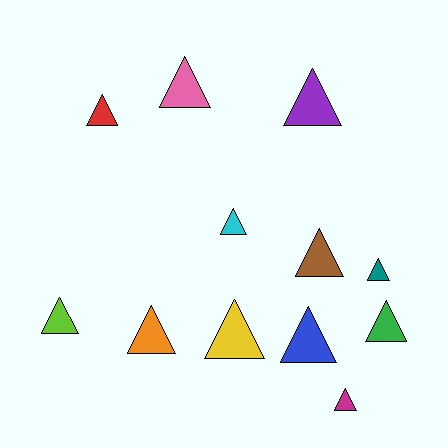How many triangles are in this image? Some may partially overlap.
There are 12 triangles.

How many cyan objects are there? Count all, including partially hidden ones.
There is 1 cyan object.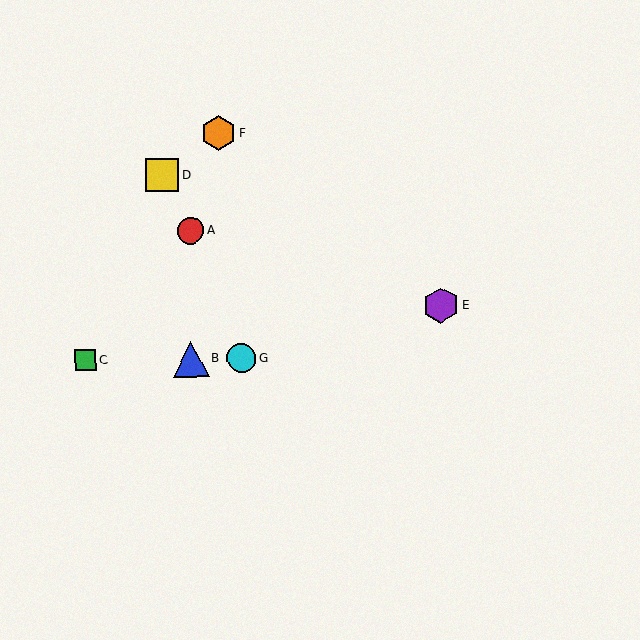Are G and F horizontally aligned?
No, G is at y≈358 and F is at y≈133.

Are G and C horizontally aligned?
Yes, both are at y≈358.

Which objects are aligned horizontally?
Objects B, C, G are aligned horizontally.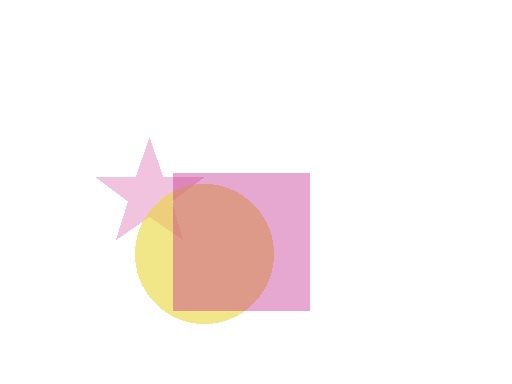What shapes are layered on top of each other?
The layered shapes are: a pink star, a yellow circle, a magenta square.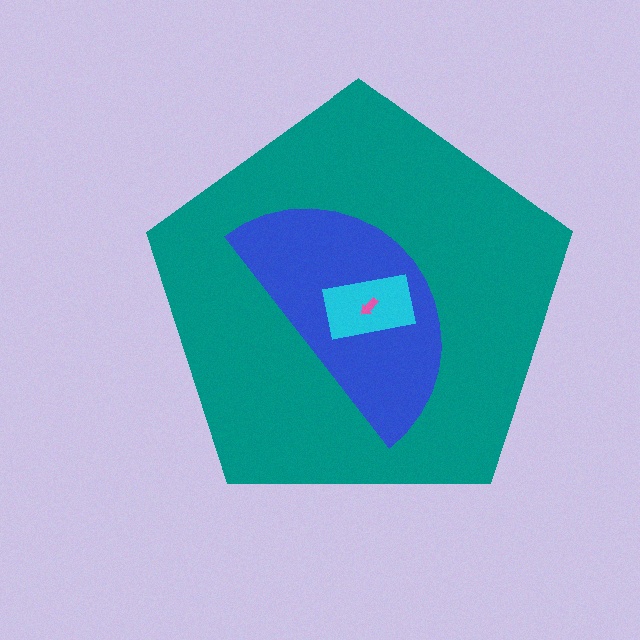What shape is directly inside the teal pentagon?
The blue semicircle.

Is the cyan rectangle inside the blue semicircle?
Yes.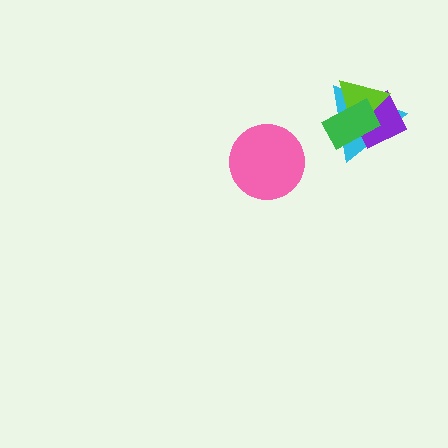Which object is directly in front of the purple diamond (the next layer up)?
The lime triangle is directly in front of the purple diamond.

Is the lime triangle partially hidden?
Yes, it is partially covered by another shape.